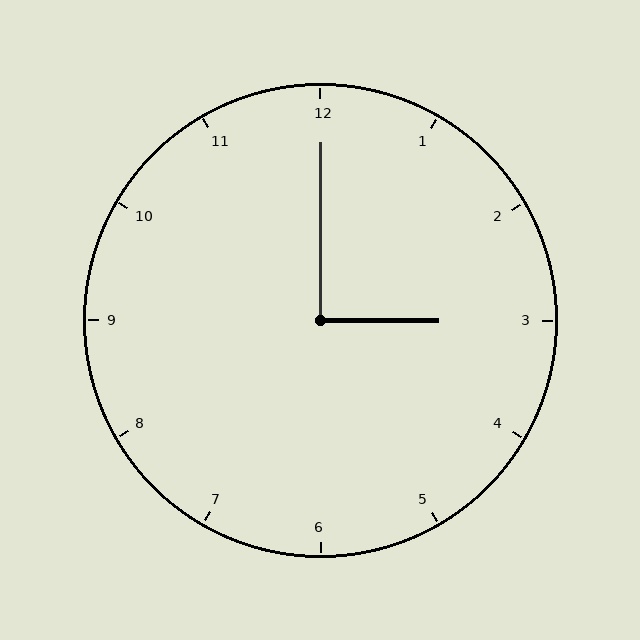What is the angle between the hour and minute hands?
Approximately 90 degrees.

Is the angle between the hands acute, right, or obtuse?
It is right.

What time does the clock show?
3:00.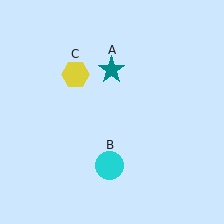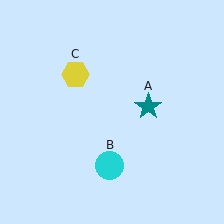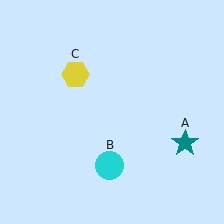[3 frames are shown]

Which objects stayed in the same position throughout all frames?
Cyan circle (object B) and yellow hexagon (object C) remained stationary.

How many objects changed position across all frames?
1 object changed position: teal star (object A).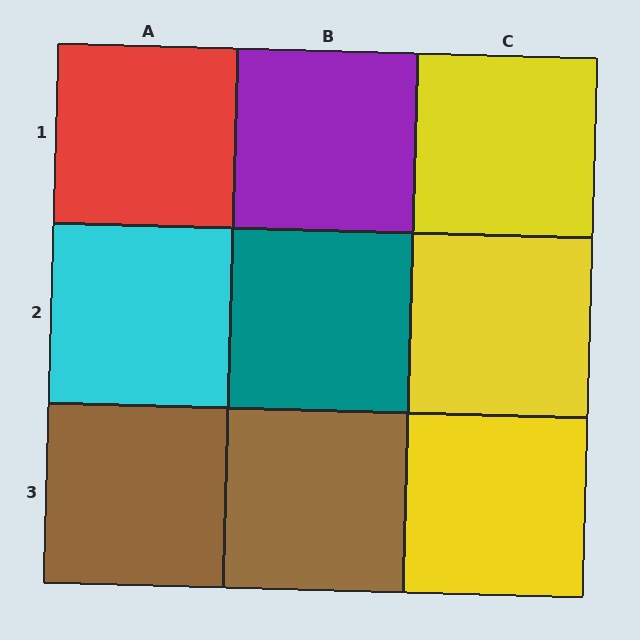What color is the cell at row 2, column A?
Cyan.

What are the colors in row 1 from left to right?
Red, purple, yellow.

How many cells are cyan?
1 cell is cyan.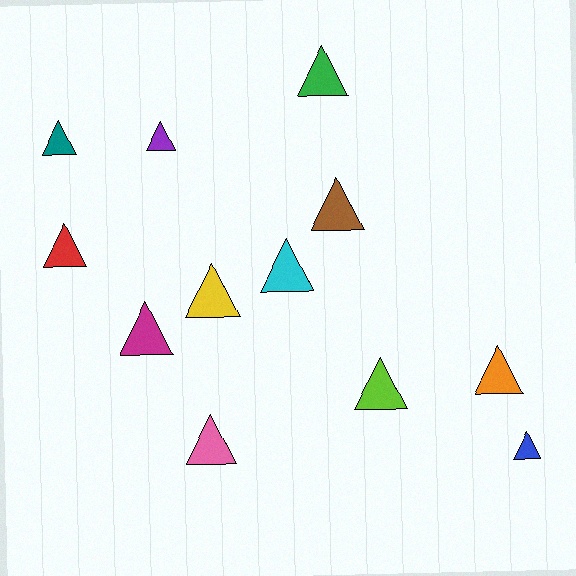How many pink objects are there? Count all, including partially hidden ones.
There is 1 pink object.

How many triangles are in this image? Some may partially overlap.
There are 12 triangles.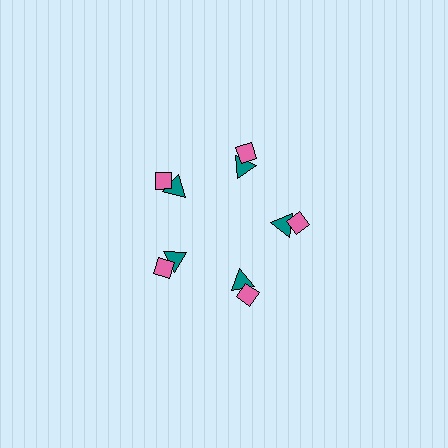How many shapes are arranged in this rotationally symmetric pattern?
There are 10 shapes, arranged in 5 groups of 2.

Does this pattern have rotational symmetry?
Yes, this pattern has 5-fold rotational symmetry. It looks the same after rotating 72 degrees around the center.